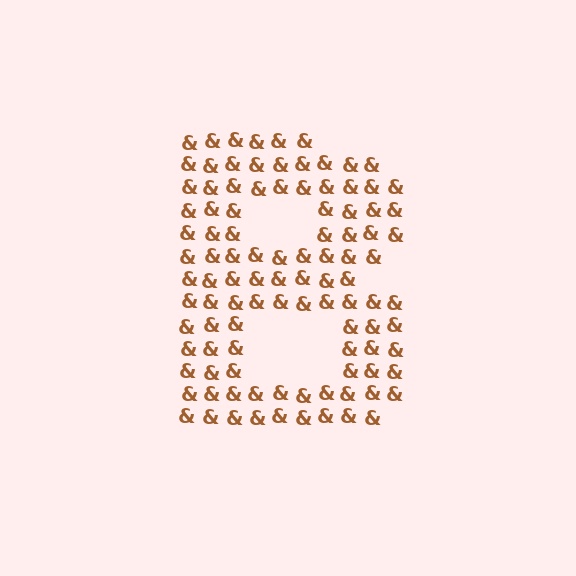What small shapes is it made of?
It is made of small ampersands.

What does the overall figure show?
The overall figure shows the letter B.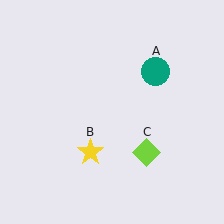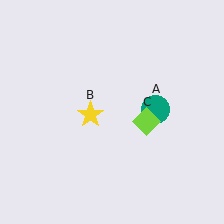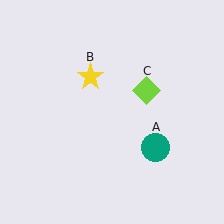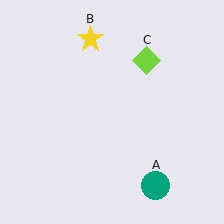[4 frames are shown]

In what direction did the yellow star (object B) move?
The yellow star (object B) moved up.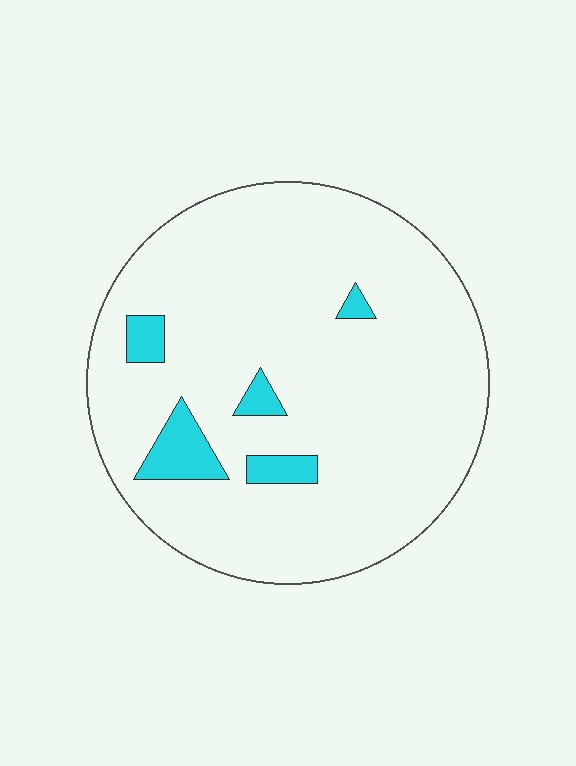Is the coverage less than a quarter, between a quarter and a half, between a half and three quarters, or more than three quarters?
Less than a quarter.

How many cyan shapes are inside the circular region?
5.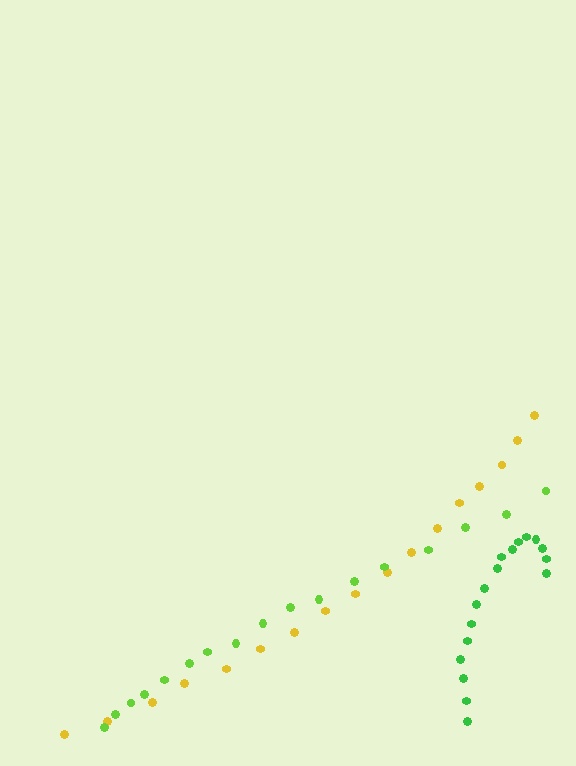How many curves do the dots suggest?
There are 3 distinct paths.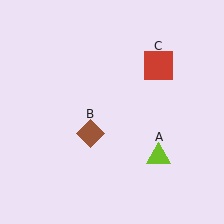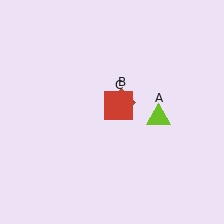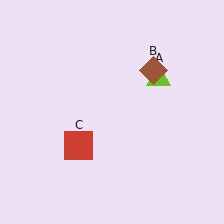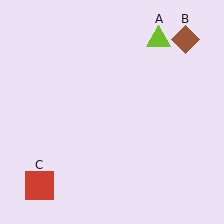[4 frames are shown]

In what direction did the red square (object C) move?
The red square (object C) moved down and to the left.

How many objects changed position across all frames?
3 objects changed position: lime triangle (object A), brown diamond (object B), red square (object C).